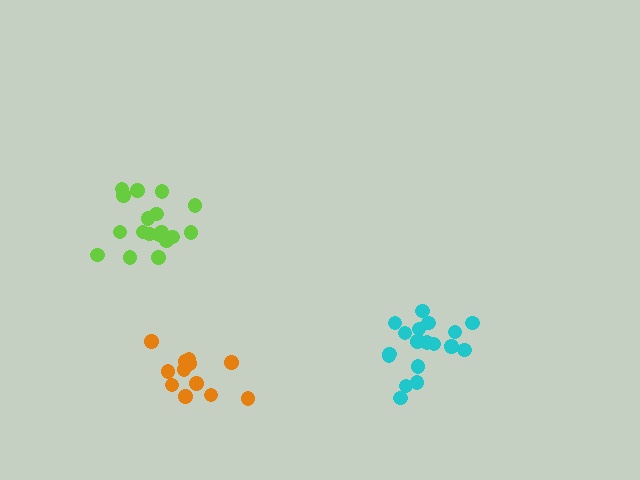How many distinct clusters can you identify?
There are 3 distinct clusters.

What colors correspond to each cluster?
The clusters are colored: orange, lime, cyan.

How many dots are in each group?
Group 1: 13 dots, Group 2: 18 dots, Group 3: 19 dots (50 total).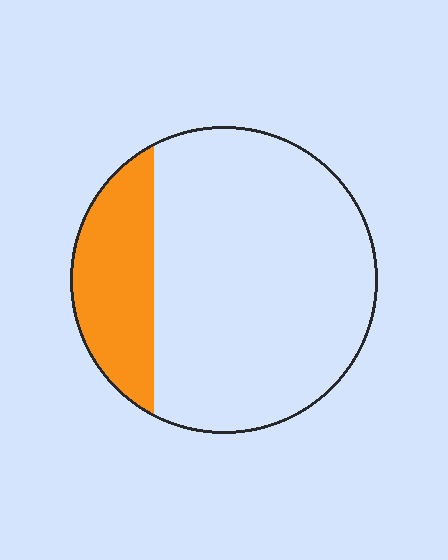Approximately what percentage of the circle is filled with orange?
Approximately 20%.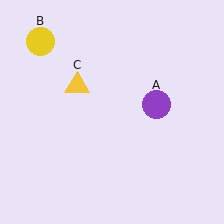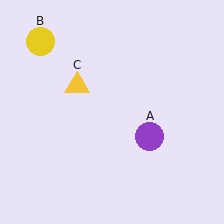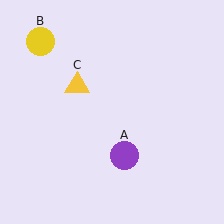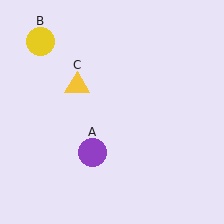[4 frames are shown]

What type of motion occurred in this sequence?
The purple circle (object A) rotated clockwise around the center of the scene.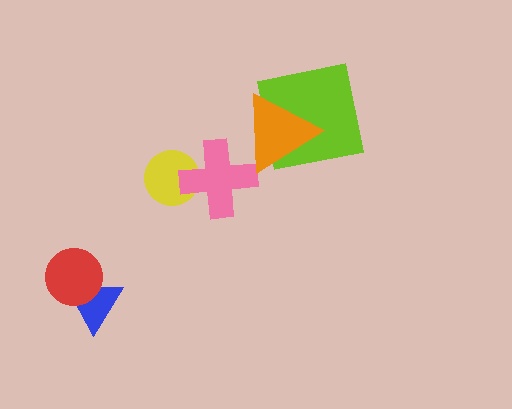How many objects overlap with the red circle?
1 object overlaps with the red circle.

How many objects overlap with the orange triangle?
2 objects overlap with the orange triangle.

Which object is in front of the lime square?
The orange triangle is in front of the lime square.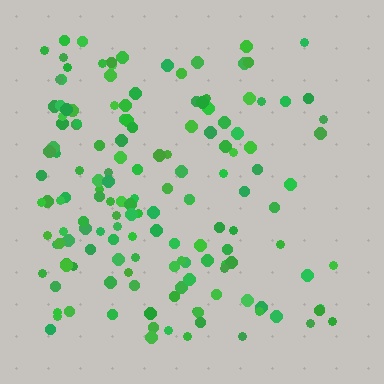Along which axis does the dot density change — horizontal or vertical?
Horizontal.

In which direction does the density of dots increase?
From right to left, with the left side densest.